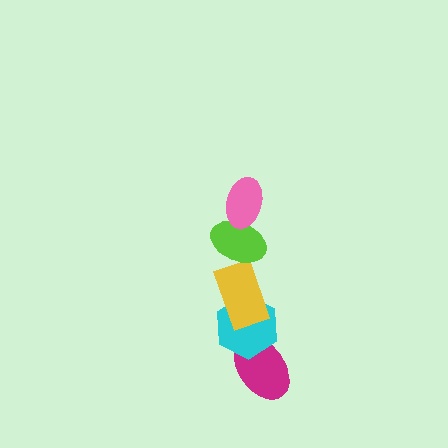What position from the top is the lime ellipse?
The lime ellipse is 2nd from the top.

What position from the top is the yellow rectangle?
The yellow rectangle is 3rd from the top.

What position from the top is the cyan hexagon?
The cyan hexagon is 4th from the top.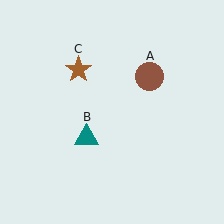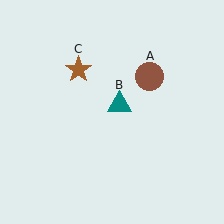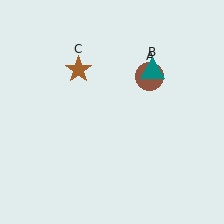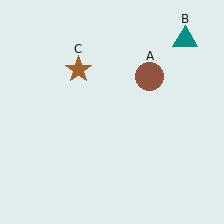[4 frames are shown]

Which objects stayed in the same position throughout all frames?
Brown circle (object A) and brown star (object C) remained stationary.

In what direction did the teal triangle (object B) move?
The teal triangle (object B) moved up and to the right.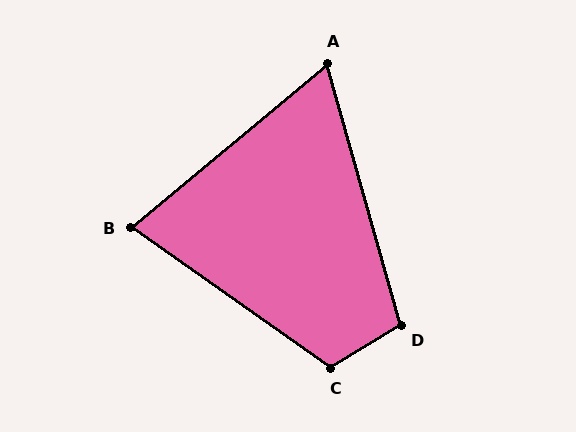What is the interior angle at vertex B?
Approximately 75 degrees (acute).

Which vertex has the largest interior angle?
C, at approximately 114 degrees.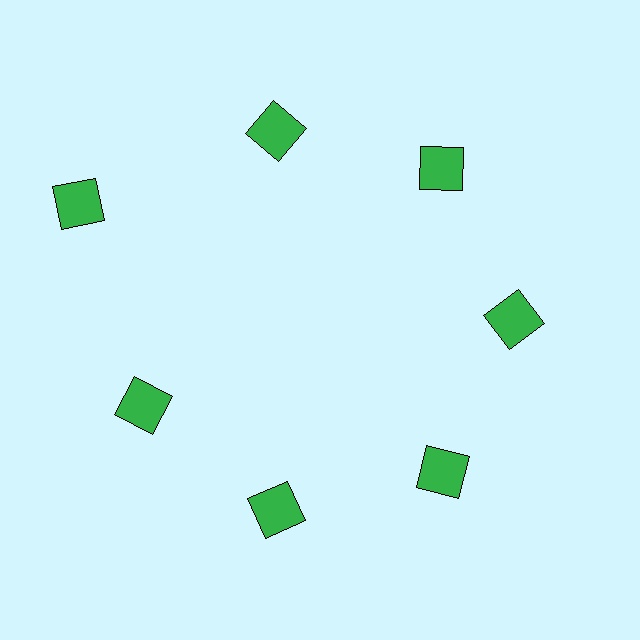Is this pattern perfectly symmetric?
No. The 7 green squares are arranged in a ring, but one element near the 10 o'clock position is pushed outward from the center, breaking the 7-fold rotational symmetry.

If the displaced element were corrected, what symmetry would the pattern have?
It would have 7-fold rotational symmetry — the pattern would map onto itself every 51 degrees.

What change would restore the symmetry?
The symmetry would be restored by moving it inward, back onto the ring so that all 7 squares sit at equal angles and equal distance from the center.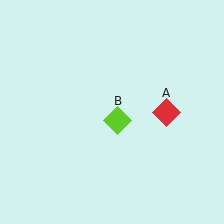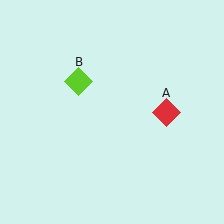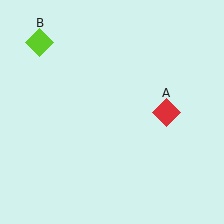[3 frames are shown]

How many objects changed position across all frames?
1 object changed position: lime diamond (object B).